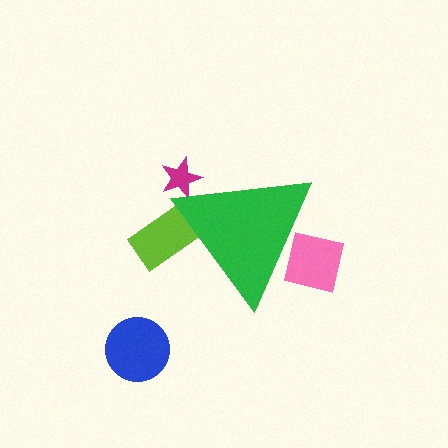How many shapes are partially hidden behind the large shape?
3 shapes are partially hidden.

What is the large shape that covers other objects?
A green triangle.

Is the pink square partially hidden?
Yes, the pink square is partially hidden behind the green triangle.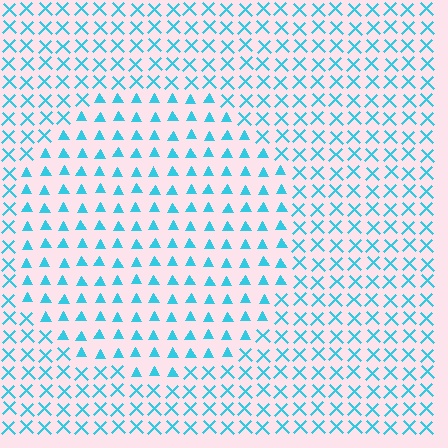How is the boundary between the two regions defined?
The boundary is defined by a change in element shape: triangles inside vs. X marks outside. All elements share the same color and spacing.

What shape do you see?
I see a circle.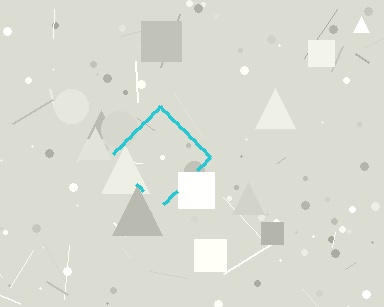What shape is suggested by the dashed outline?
The dashed outline suggests a diamond.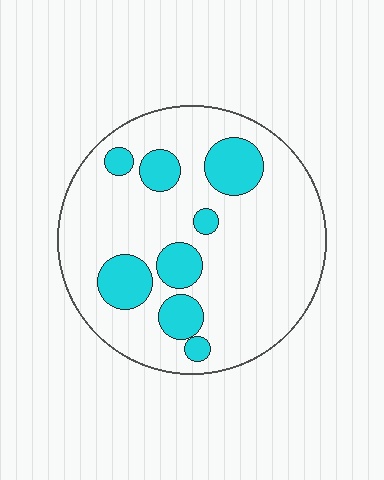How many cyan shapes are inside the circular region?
8.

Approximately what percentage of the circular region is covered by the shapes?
Approximately 20%.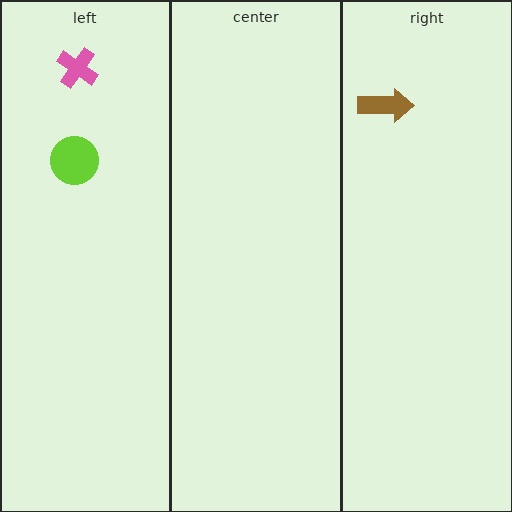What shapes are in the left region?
The pink cross, the lime circle.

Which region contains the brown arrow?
The right region.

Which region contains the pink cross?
The left region.